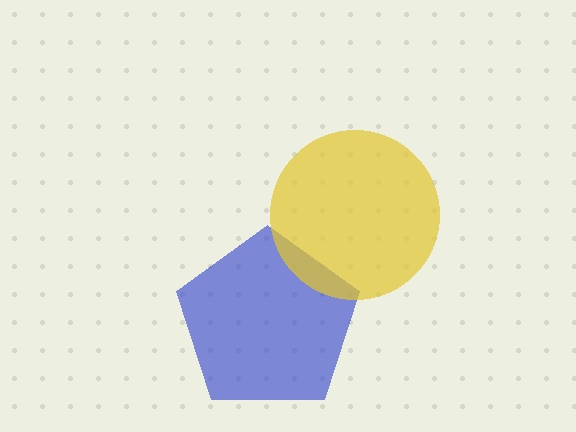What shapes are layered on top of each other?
The layered shapes are: a blue pentagon, a yellow circle.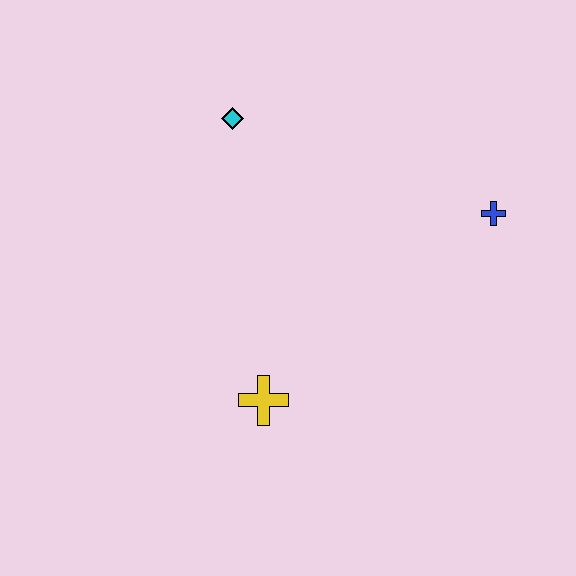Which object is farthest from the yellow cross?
The blue cross is farthest from the yellow cross.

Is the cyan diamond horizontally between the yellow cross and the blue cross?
No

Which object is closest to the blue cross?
The cyan diamond is closest to the blue cross.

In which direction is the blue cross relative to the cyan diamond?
The blue cross is to the right of the cyan diamond.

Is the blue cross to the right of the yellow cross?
Yes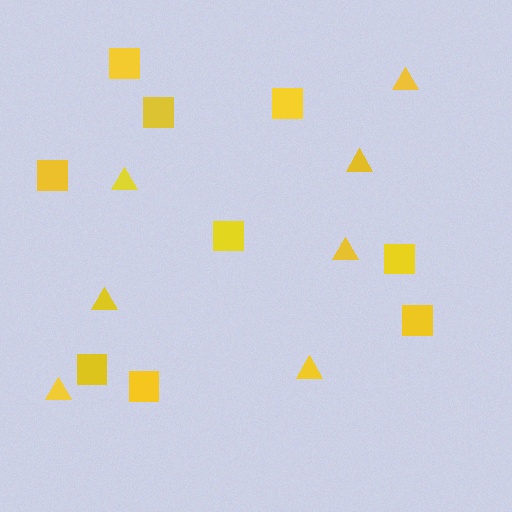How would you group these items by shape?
There are 2 groups: one group of triangles (7) and one group of squares (9).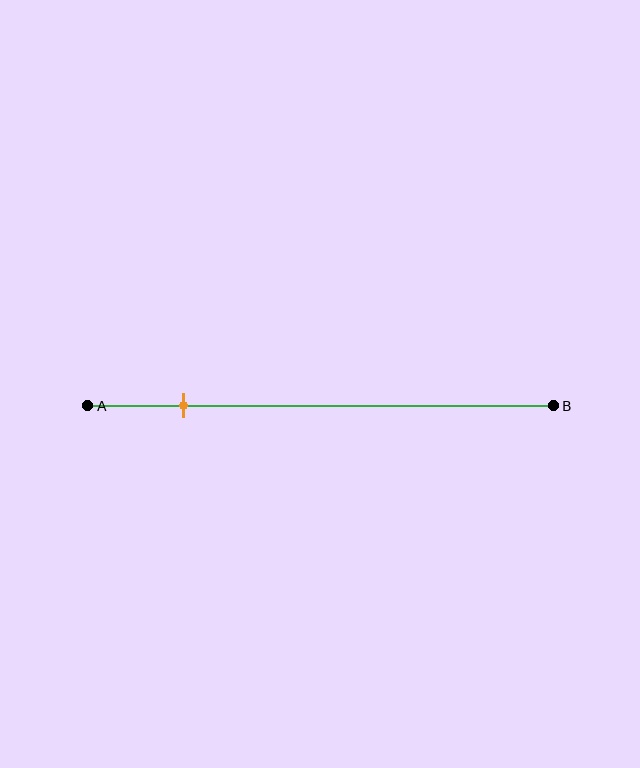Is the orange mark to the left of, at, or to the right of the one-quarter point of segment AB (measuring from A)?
The orange mark is to the left of the one-quarter point of segment AB.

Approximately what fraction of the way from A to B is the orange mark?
The orange mark is approximately 20% of the way from A to B.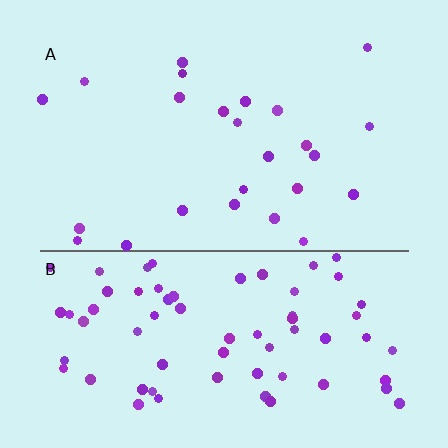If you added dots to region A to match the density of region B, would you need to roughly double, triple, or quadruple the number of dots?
Approximately triple.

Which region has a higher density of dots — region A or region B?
B (the bottom).